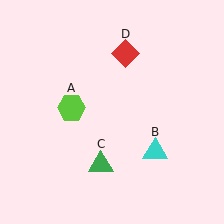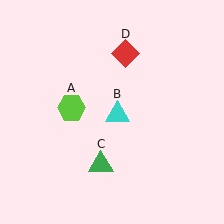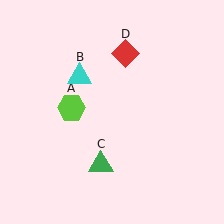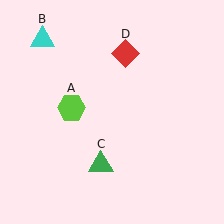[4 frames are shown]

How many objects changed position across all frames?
1 object changed position: cyan triangle (object B).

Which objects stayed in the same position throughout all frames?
Lime hexagon (object A) and green triangle (object C) and red diamond (object D) remained stationary.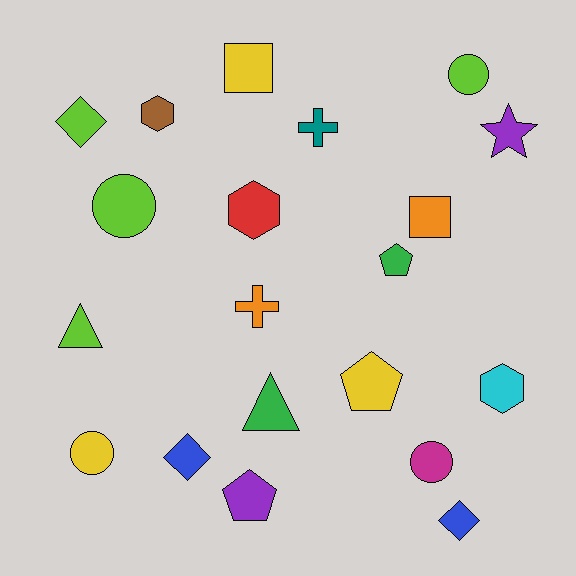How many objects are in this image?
There are 20 objects.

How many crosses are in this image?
There are 2 crosses.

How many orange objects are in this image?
There are 2 orange objects.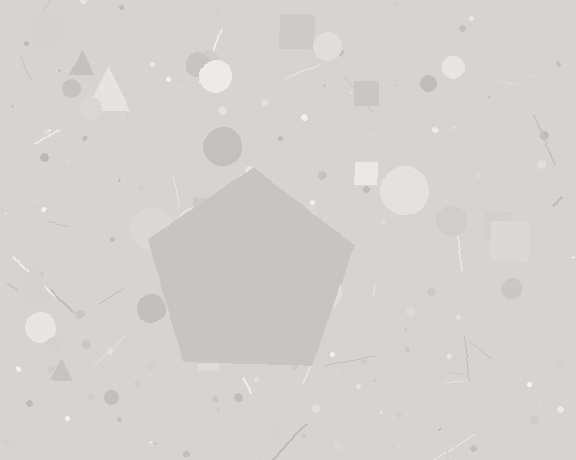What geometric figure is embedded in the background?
A pentagon is embedded in the background.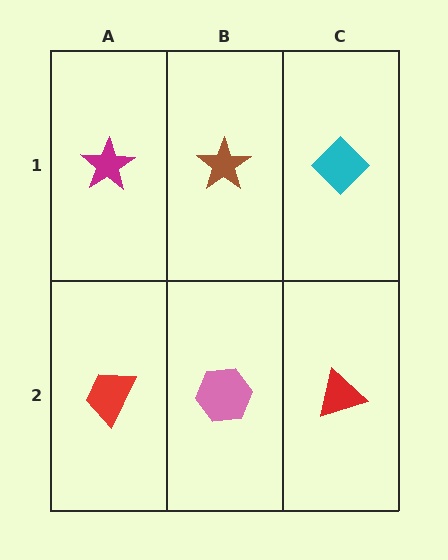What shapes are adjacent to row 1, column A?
A red trapezoid (row 2, column A), a brown star (row 1, column B).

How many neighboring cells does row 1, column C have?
2.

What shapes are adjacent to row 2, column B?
A brown star (row 1, column B), a red trapezoid (row 2, column A), a red triangle (row 2, column C).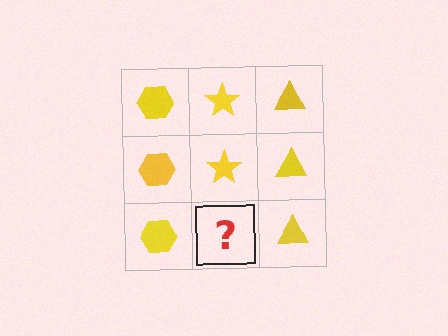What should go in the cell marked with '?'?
The missing cell should contain a yellow star.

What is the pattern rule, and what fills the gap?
The rule is that each column has a consistent shape. The gap should be filled with a yellow star.